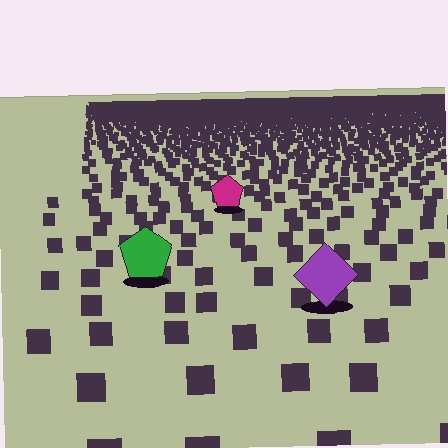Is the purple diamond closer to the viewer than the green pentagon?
Yes. The purple diamond is closer — you can tell from the texture gradient: the ground texture is coarser near it.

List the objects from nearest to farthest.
From nearest to farthest: the purple diamond, the green pentagon, the magenta pentagon.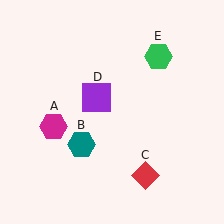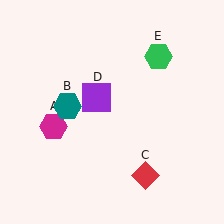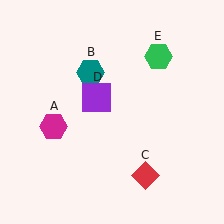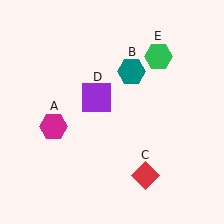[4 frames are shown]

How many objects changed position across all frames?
1 object changed position: teal hexagon (object B).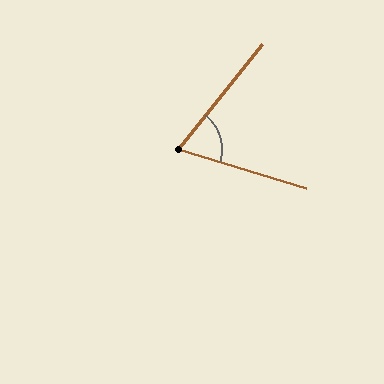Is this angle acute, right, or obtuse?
It is acute.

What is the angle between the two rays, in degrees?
Approximately 68 degrees.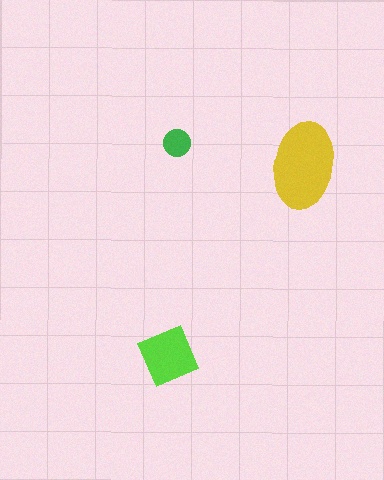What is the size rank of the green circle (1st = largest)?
3rd.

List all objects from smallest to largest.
The green circle, the lime diamond, the yellow ellipse.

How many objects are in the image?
There are 3 objects in the image.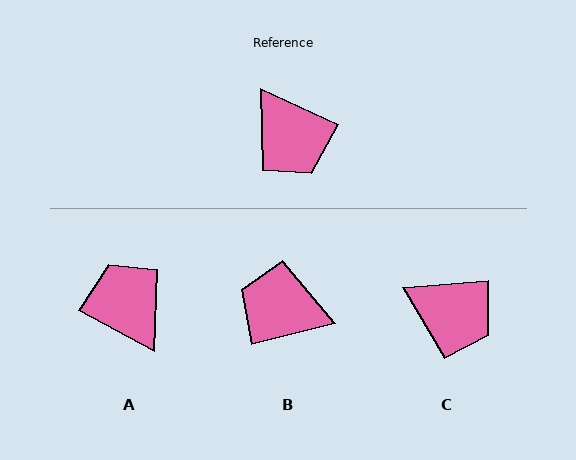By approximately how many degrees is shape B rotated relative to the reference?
Approximately 141 degrees clockwise.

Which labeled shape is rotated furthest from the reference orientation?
A, about 177 degrees away.